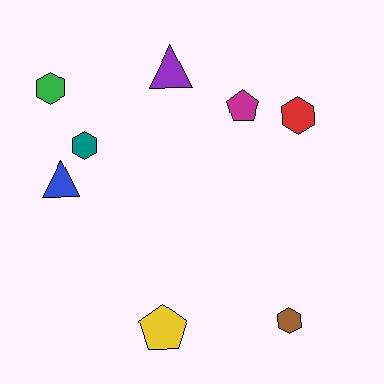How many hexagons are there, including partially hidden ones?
There are 4 hexagons.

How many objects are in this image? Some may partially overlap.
There are 8 objects.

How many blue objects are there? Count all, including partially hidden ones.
There is 1 blue object.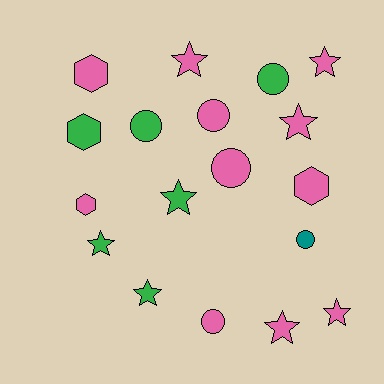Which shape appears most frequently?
Star, with 8 objects.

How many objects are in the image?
There are 18 objects.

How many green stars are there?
There are 3 green stars.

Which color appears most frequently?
Pink, with 11 objects.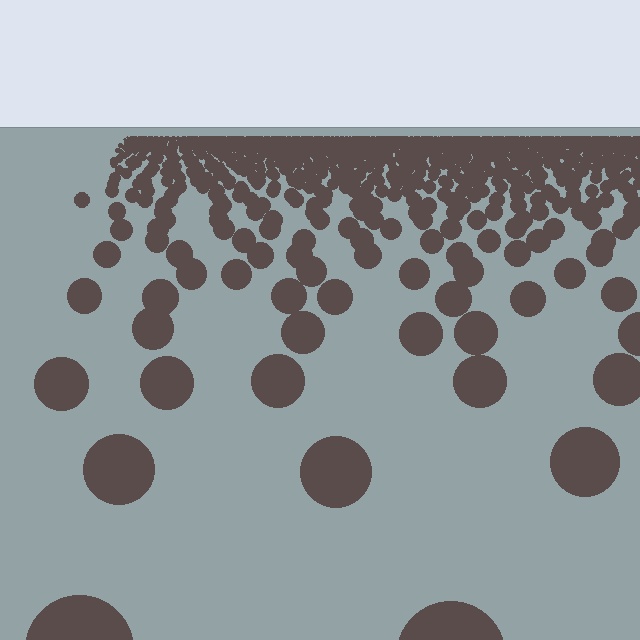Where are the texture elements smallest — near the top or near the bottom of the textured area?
Near the top.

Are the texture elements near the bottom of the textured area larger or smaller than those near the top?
Larger. Near the bottom, elements are closer to the viewer and appear at a bigger on-screen size.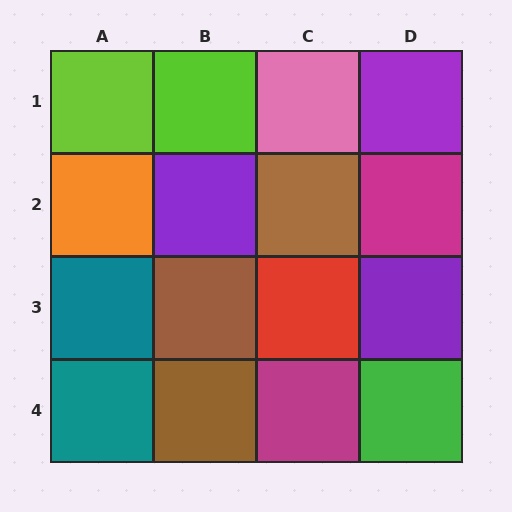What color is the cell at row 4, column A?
Teal.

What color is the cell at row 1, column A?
Lime.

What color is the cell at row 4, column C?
Magenta.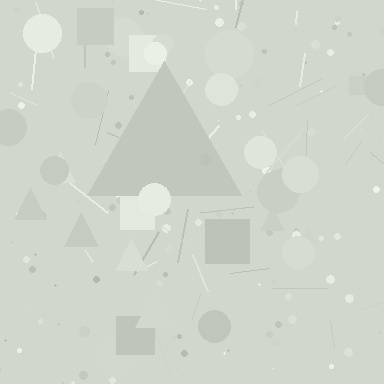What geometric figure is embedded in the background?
A triangle is embedded in the background.